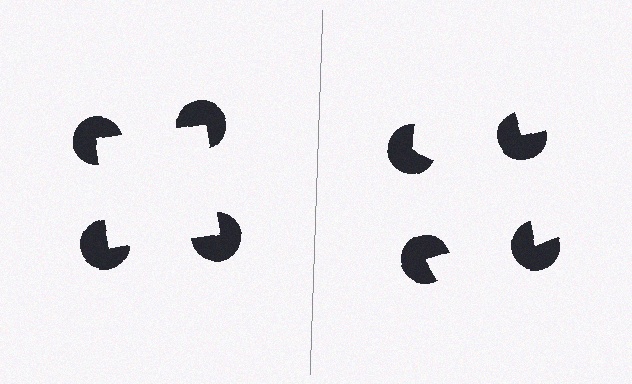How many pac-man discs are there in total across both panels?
8 — 4 on each side.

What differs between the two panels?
The pac-man discs are positioned identically on both sides; only the wedge orientations differ. On the left they align to a square; on the right they are misaligned.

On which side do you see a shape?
An illusory square appears on the left side. On the right side the wedge cuts are rotated, so no coherent shape forms.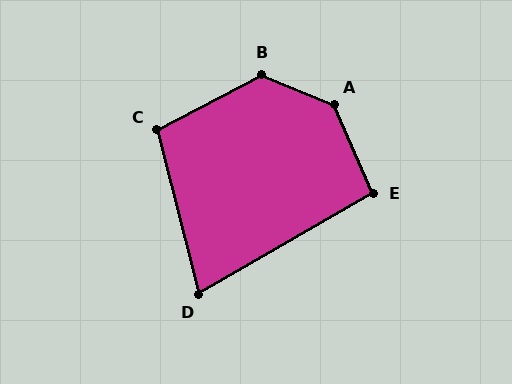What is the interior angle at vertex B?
Approximately 130 degrees (obtuse).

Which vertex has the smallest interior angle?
D, at approximately 74 degrees.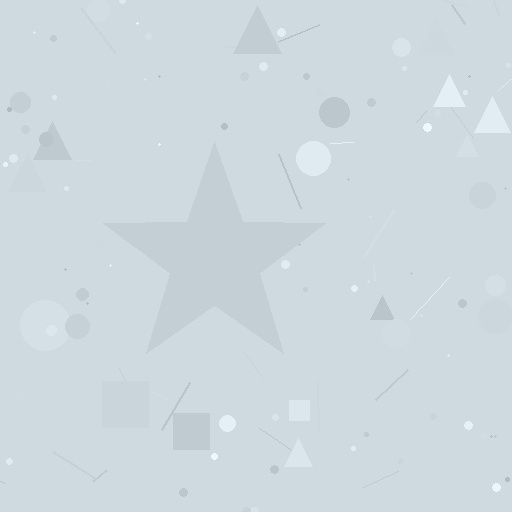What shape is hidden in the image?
A star is hidden in the image.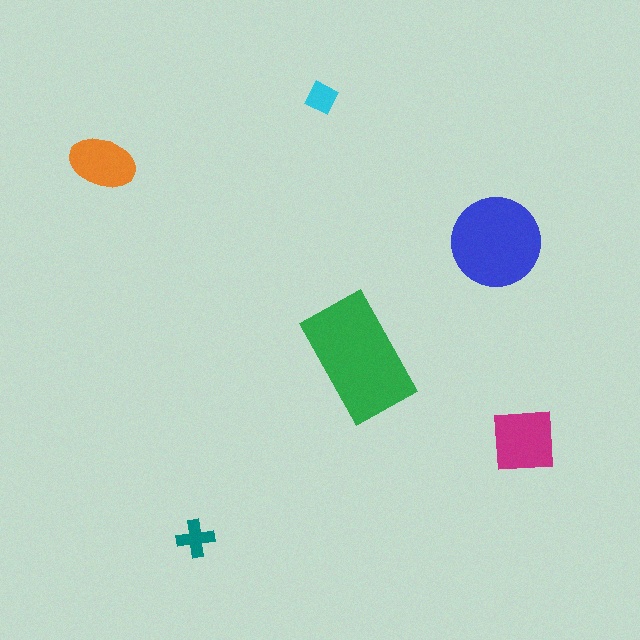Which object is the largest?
The green rectangle.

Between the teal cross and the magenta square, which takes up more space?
The magenta square.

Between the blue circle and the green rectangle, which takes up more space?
The green rectangle.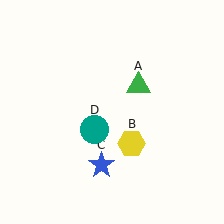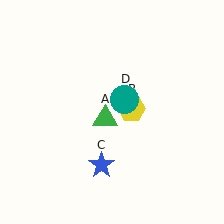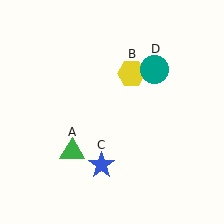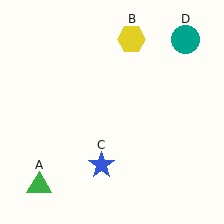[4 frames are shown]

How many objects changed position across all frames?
3 objects changed position: green triangle (object A), yellow hexagon (object B), teal circle (object D).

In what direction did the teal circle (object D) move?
The teal circle (object D) moved up and to the right.